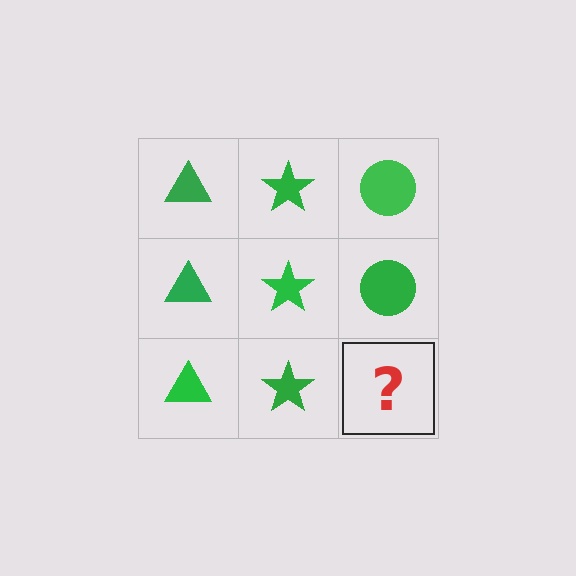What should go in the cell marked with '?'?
The missing cell should contain a green circle.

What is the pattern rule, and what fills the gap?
The rule is that each column has a consistent shape. The gap should be filled with a green circle.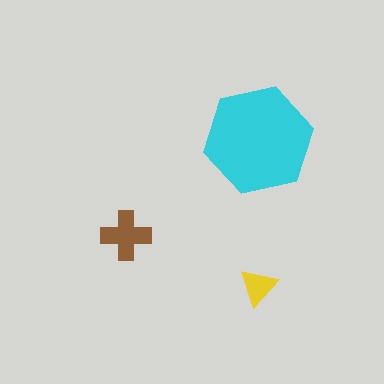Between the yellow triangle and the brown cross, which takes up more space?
The brown cross.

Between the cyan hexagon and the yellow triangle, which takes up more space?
The cyan hexagon.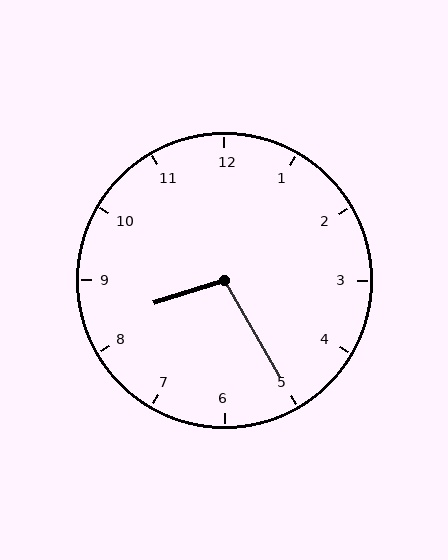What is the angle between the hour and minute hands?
Approximately 102 degrees.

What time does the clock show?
8:25.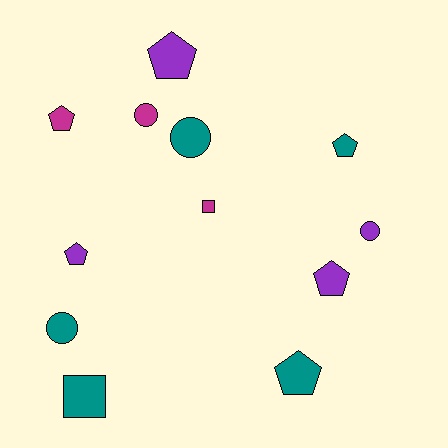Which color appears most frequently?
Teal, with 5 objects.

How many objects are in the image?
There are 12 objects.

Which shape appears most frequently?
Pentagon, with 6 objects.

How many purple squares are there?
There are no purple squares.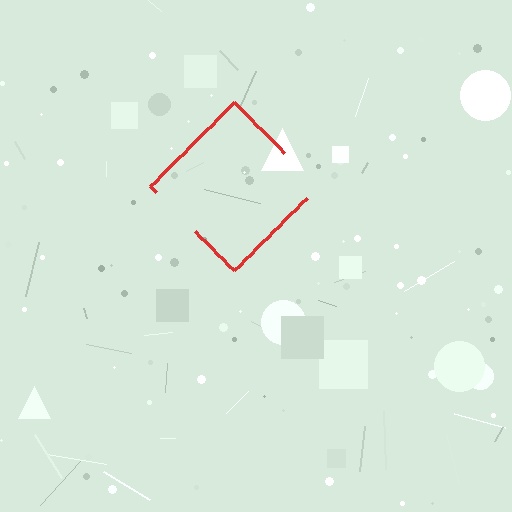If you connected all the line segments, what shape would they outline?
They would outline a diamond.